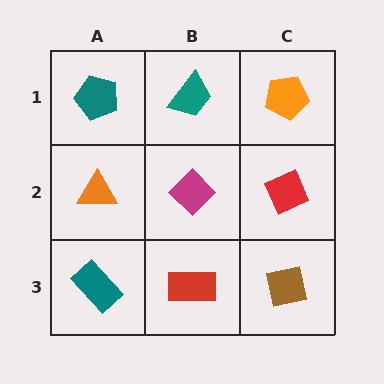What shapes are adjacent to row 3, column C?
A red diamond (row 2, column C), a red rectangle (row 3, column B).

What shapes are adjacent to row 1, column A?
An orange triangle (row 2, column A), a teal trapezoid (row 1, column B).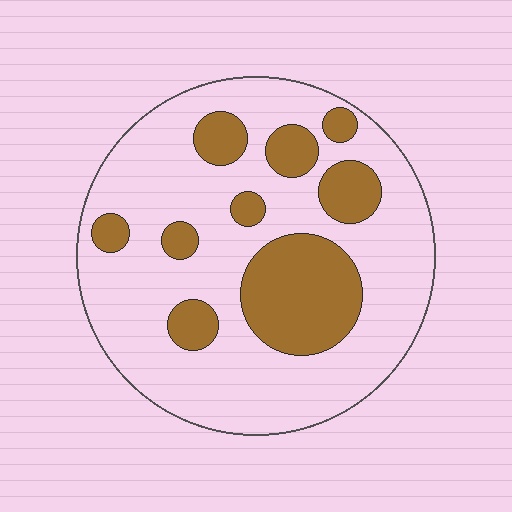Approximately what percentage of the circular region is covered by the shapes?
Approximately 25%.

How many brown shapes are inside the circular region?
9.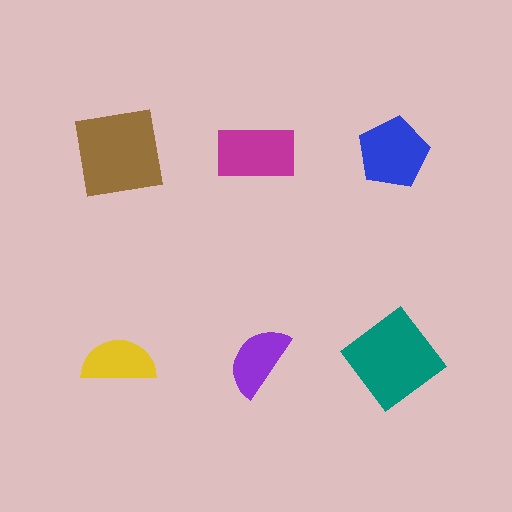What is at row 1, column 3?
A blue pentagon.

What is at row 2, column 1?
A yellow semicircle.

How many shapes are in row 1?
3 shapes.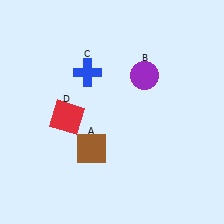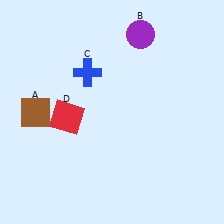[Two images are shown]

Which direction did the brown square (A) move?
The brown square (A) moved left.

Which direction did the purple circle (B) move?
The purple circle (B) moved up.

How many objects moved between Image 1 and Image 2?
2 objects moved between the two images.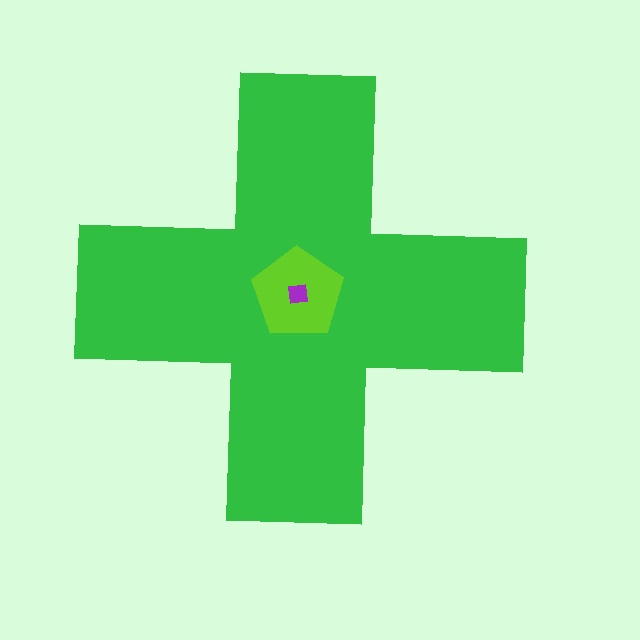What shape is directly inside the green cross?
The lime pentagon.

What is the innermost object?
The purple square.